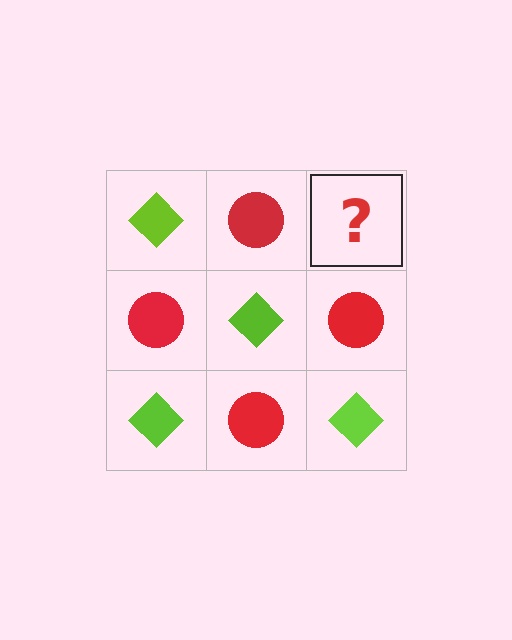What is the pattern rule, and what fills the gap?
The rule is that it alternates lime diamond and red circle in a checkerboard pattern. The gap should be filled with a lime diamond.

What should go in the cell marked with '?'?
The missing cell should contain a lime diamond.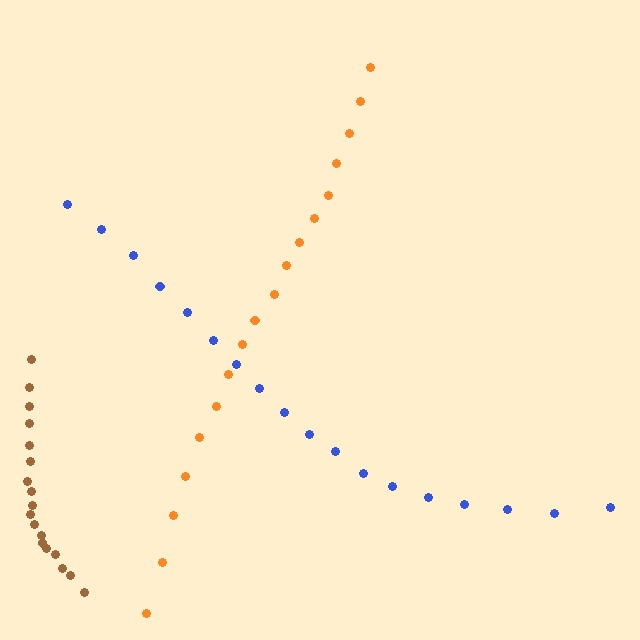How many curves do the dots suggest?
There are 3 distinct paths.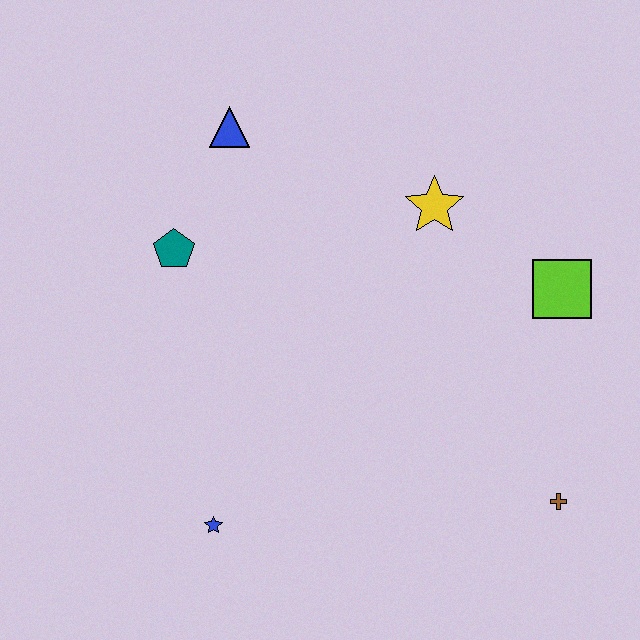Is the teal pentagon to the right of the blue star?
No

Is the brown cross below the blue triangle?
Yes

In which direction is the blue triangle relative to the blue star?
The blue triangle is above the blue star.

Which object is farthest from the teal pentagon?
The brown cross is farthest from the teal pentagon.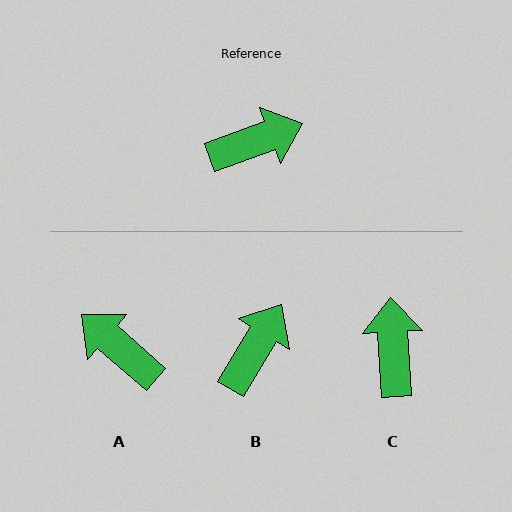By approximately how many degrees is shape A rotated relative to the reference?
Approximately 119 degrees counter-clockwise.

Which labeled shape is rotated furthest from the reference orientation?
A, about 119 degrees away.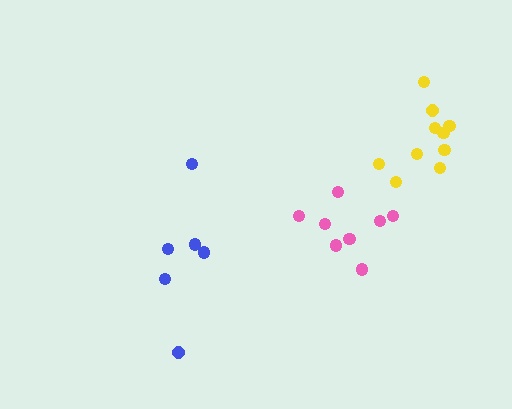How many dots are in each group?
Group 1: 6 dots, Group 2: 8 dots, Group 3: 10 dots (24 total).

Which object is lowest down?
The blue cluster is bottommost.